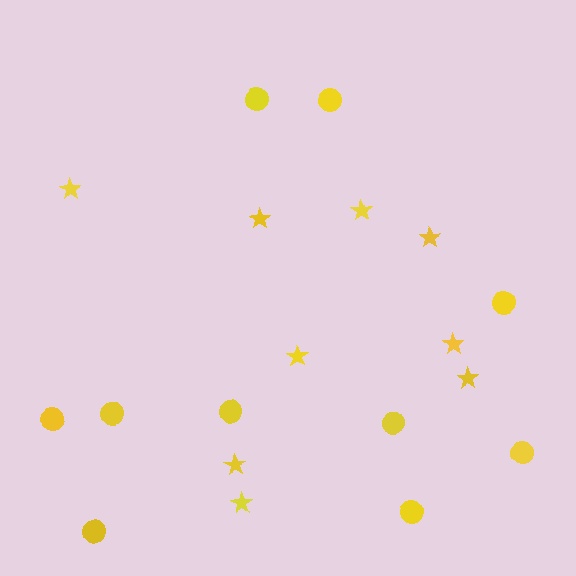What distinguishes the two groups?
There are 2 groups: one group of stars (9) and one group of circles (10).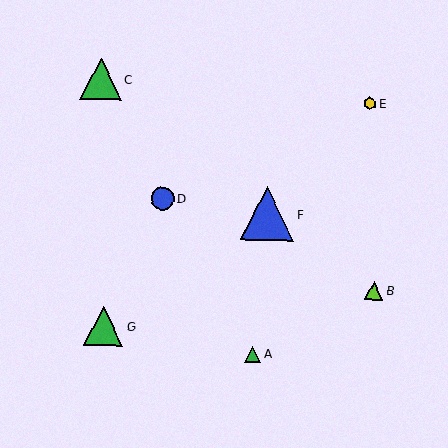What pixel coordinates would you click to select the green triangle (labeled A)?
Click at (253, 354) to select the green triangle A.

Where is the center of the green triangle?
The center of the green triangle is at (103, 326).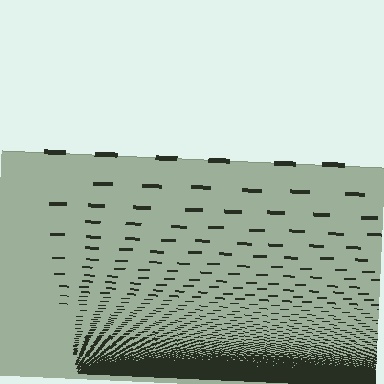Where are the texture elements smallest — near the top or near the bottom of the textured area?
Near the bottom.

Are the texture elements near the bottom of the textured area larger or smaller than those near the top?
Smaller. The gradient is inverted — elements near the bottom are smaller and denser.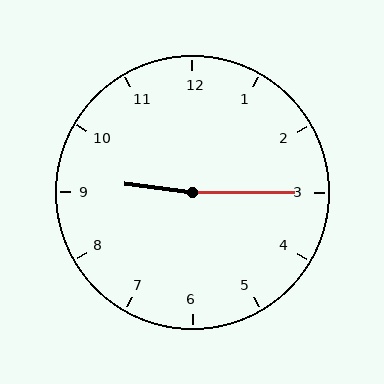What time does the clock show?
9:15.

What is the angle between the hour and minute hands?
Approximately 172 degrees.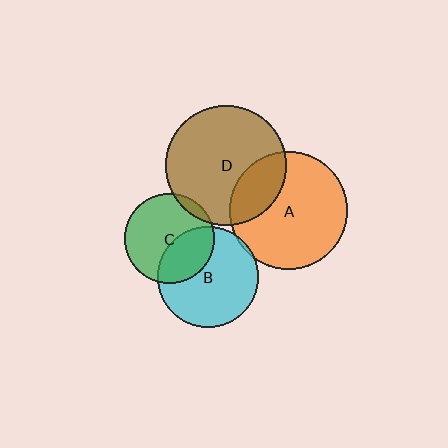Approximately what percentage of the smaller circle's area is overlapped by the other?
Approximately 35%.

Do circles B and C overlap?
Yes.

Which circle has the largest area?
Circle D (brown).